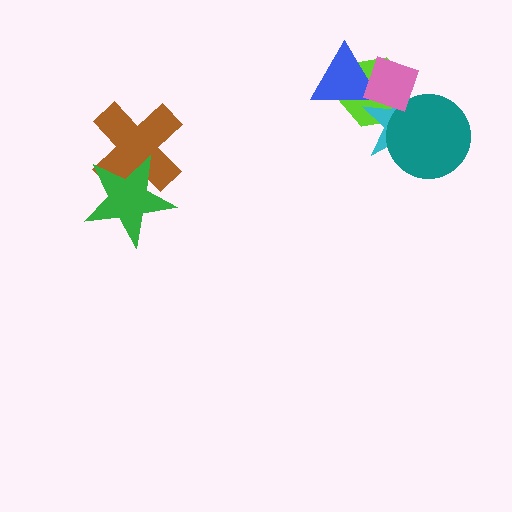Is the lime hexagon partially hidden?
Yes, it is partially covered by another shape.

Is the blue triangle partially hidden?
Yes, it is partially covered by another shape.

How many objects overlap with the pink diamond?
4 objects overlap with the pink diamond.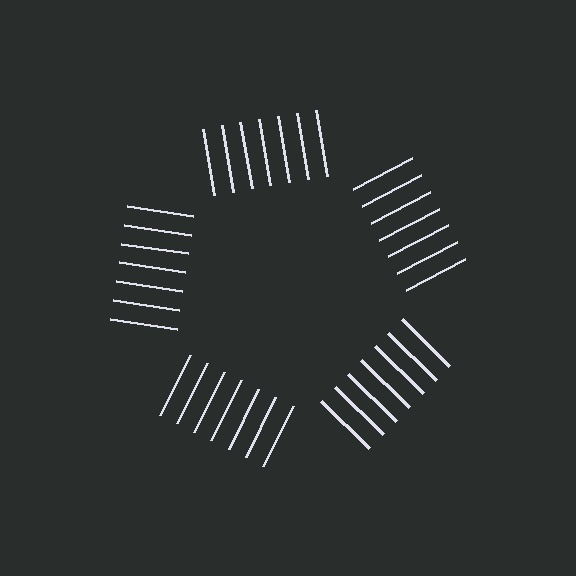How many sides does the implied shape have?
5 sides — the line-ends trace a pentagon.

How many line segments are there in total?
35 — 7 along each of the 5 edges.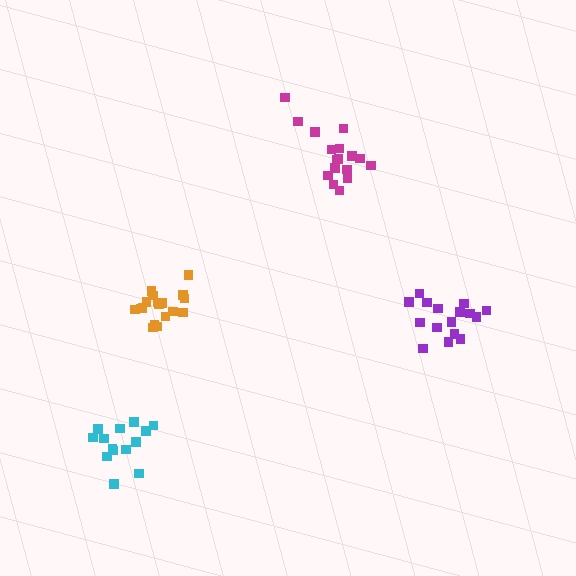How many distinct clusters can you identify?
There are 4 distinct clusters.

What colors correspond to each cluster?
The clusters are colored: purple, magenta, cyan, orange.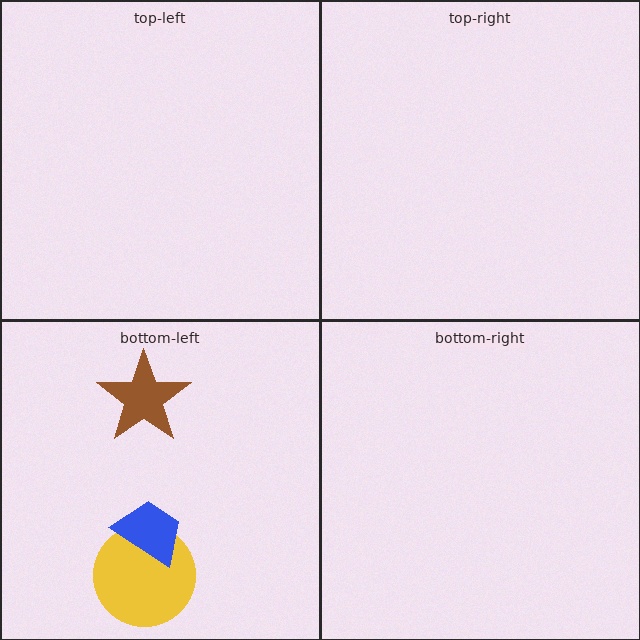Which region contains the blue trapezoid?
The bottom-left region.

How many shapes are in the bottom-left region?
3.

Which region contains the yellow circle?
The bottom-left region.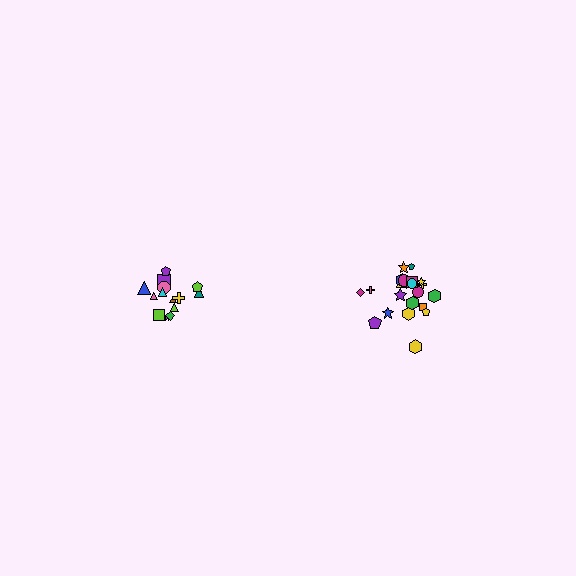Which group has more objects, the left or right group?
The right group.